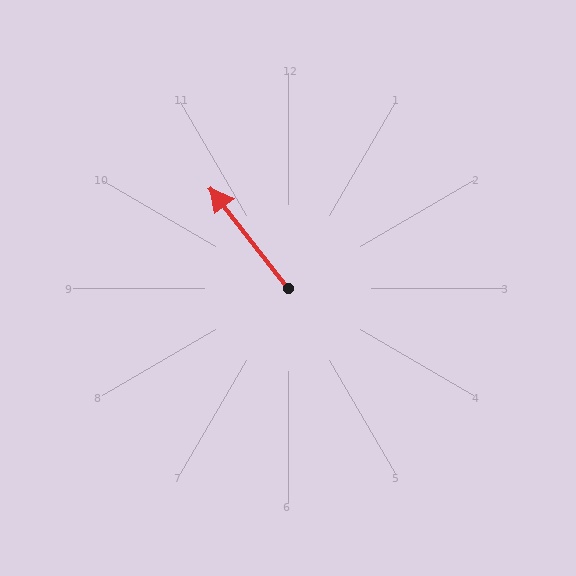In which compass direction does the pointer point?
Northwest.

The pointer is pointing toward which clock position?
Roughly 11 o'clock.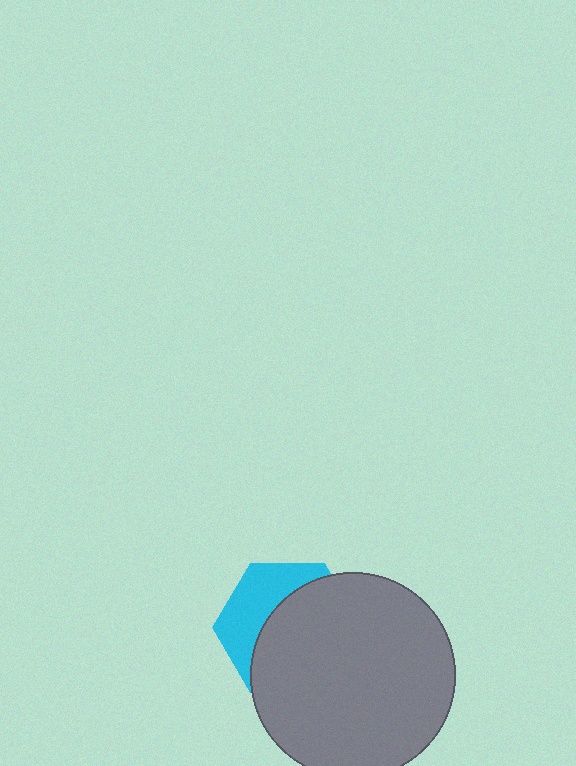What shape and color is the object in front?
The object in front is a gray circle.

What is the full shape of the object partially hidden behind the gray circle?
The partially hidden object is a cyan hexagon.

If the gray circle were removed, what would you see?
You would see the complete cyan hexagon.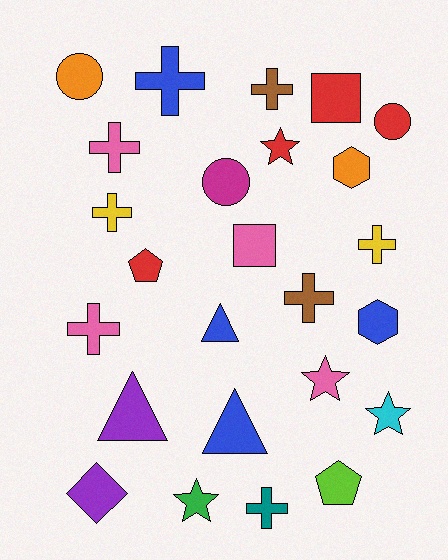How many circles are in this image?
There are 3 circles.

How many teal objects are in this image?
There is 1 teal object.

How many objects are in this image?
There are 25 objects.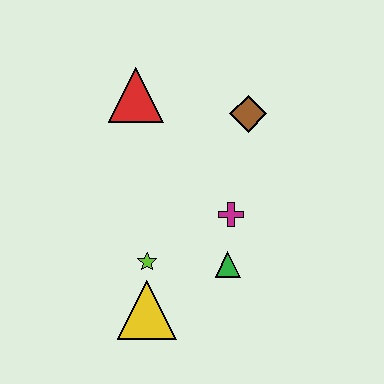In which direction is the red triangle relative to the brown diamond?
The red triangle is to the left of the brown diamond.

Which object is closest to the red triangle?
The brown diamond is closest to the red triangle.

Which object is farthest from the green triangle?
The red triangle is farthest from the green triangle.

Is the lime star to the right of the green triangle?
No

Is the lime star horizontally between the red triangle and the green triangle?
Yes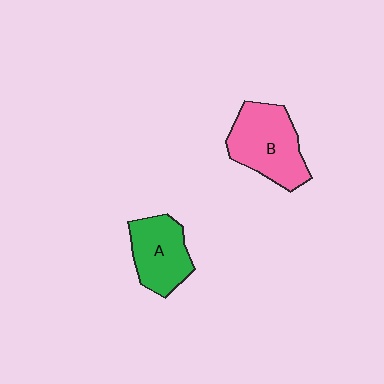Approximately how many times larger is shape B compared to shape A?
Approximately 1.3 times.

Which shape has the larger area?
Shape B (pink).